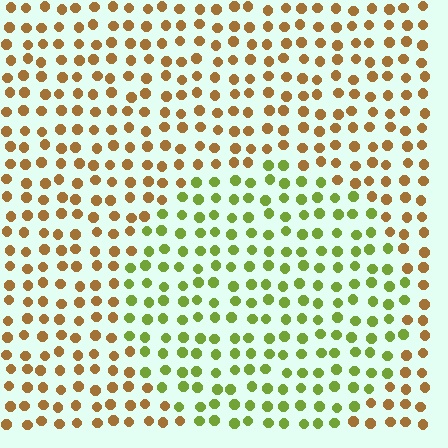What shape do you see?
I see a circle.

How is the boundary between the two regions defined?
The boundary is defined purely by a slight shift in hue (about 54 degrees). Spacing, size, and orientation are identical on both sides.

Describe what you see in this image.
The image is filled with small brown elements in a uniform arrangement. A circle-shaped region is visible where the elements are tinted to a slightly different hue, forming a subtle color boundary.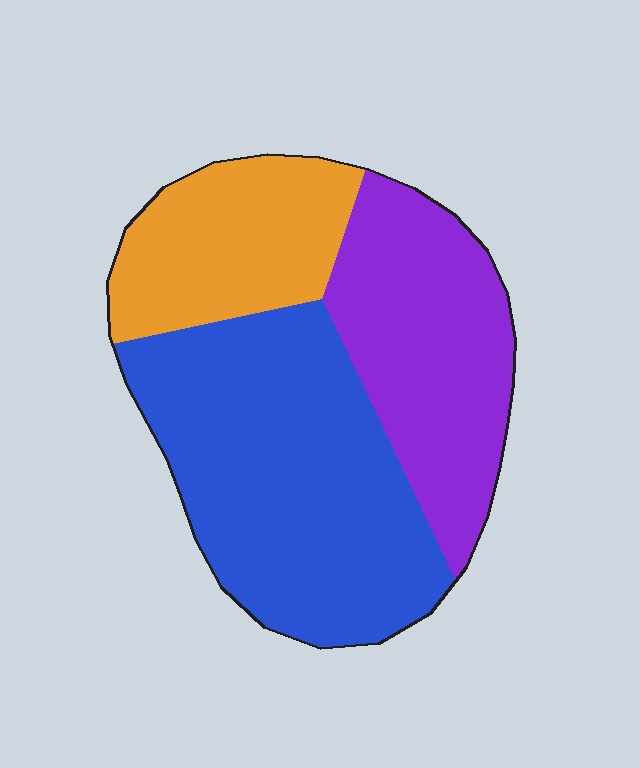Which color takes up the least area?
Orange, at roughly 20%.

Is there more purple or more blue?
Blue.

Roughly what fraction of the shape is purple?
Purple covers roughly 30% of the shape.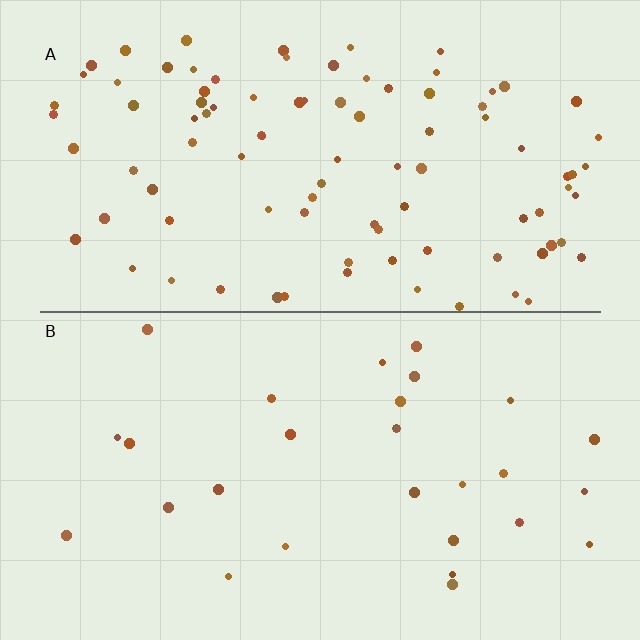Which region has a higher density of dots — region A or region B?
A (the top).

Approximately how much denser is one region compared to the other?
Approximately 3.4× — region A over region B.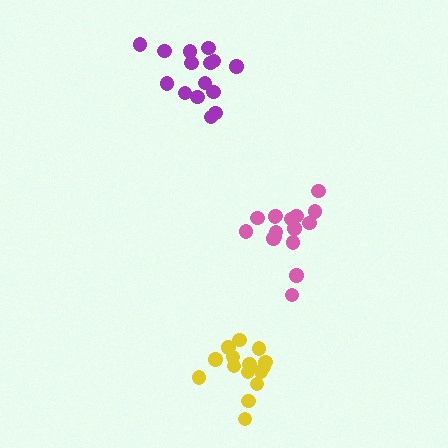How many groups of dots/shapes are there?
There are 3 groups.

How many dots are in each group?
Group 1: 15 dots, Group 2: 16 dots, Group 3: 15 dots (46 total).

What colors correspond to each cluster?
The clusters are colored: purple, pink, yellow.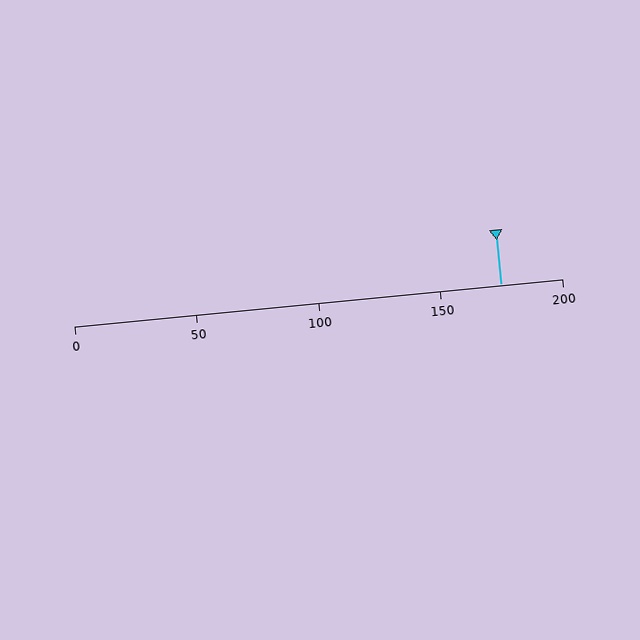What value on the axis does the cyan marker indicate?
The marker indicates approximately 175.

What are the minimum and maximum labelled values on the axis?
The axis runs from 0 to 200.